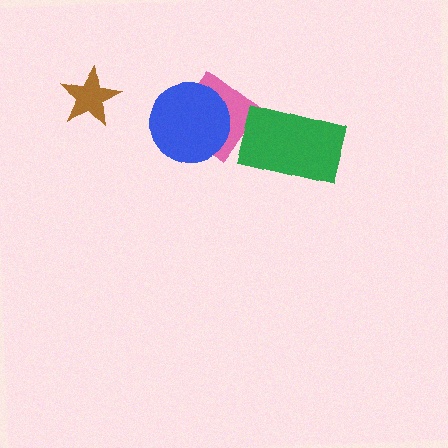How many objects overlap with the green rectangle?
1 object overlaps with the green rectangle.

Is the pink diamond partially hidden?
Yes, it is partially covered by another shape.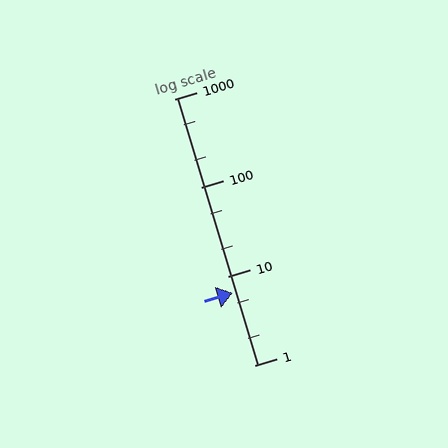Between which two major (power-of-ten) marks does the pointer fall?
The pointer is between 1 and 10.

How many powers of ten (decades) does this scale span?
The scale spans 3 decades, from 1 to 1000.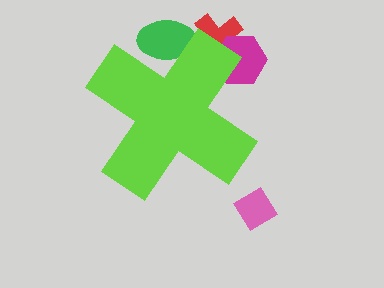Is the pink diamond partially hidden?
No, the pink diamond is fully visible.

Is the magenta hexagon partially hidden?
Yes, the magenta hexagon is partially hidden behind the lime cross.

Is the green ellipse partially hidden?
Yes, the green ellipse is partially hidden behind the lime cross.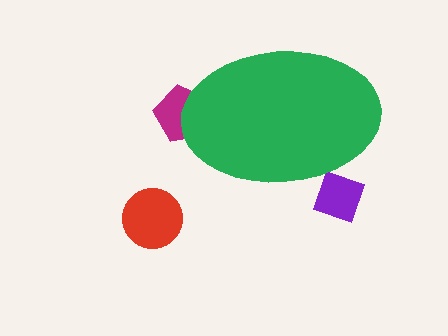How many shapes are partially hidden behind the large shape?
2 shapes are partially hidden.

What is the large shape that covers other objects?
A green ellipse.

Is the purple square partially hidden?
Yes, the purple square is partially hidden behind the green ellipse.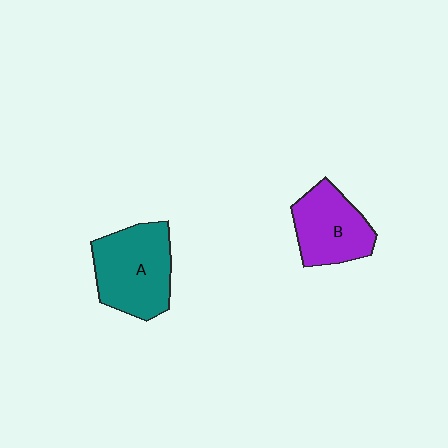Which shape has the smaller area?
Shape B (purple).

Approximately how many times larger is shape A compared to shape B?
Approximately 1.3 times.